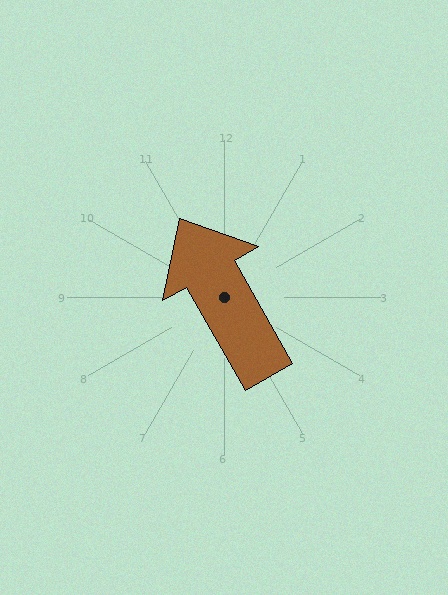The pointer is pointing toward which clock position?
Roughly 11 o'clock.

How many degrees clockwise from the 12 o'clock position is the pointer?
Approximately 330 degrees.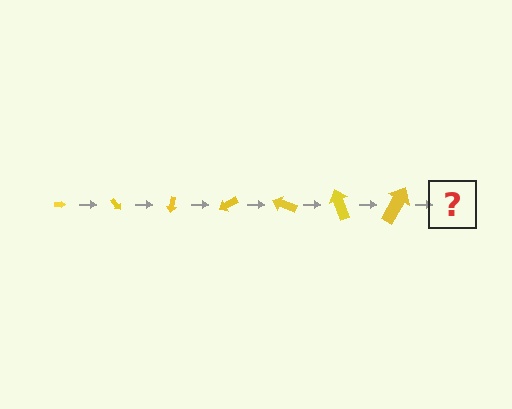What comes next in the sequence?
The next element should be an arrow, larger than the previous one and rotated 350 degrees from the start.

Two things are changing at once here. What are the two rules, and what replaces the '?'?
The two rules are that the arrow grows larger each step and it rotates 50 degrees each step. The '?' should be an arrow, larger than the previous one and rotated 350 degrees from the start.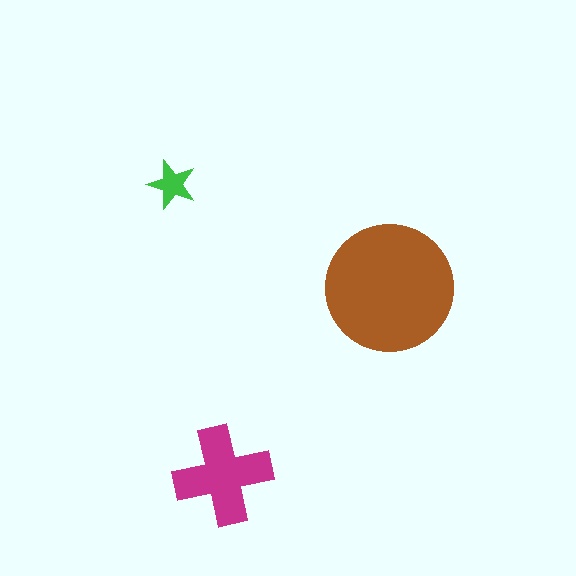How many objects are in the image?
There are 3 objects in the image.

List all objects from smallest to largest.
The green star, the magenta cross, the brown circle.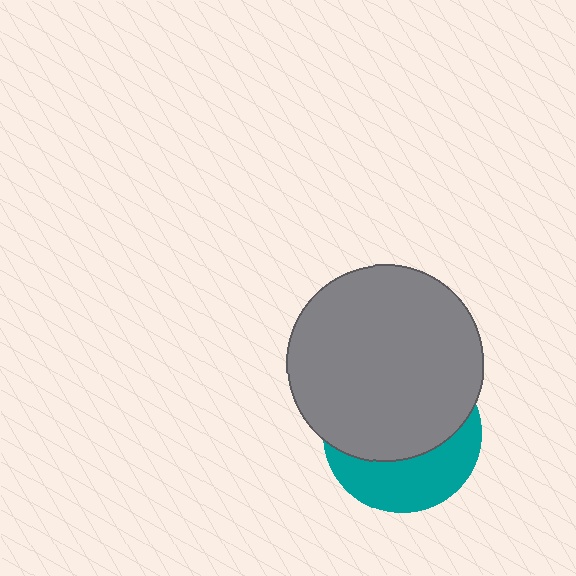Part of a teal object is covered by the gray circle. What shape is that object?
It is a circle.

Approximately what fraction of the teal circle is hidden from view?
Roughly 62% of the teal circle is hidden behind the gray circle.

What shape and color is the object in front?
The object in front is a gray circle.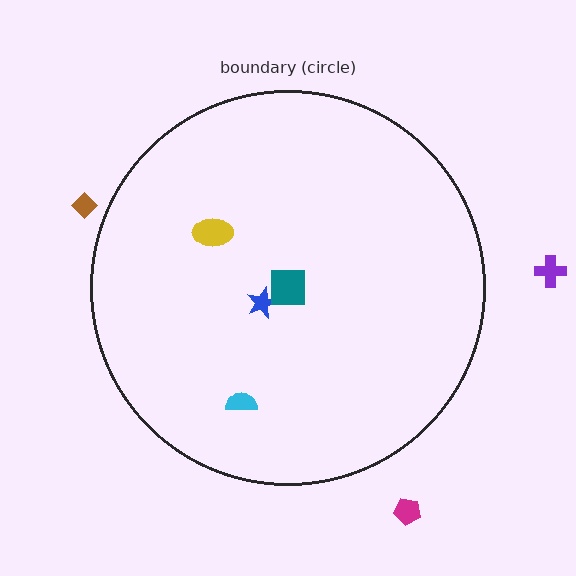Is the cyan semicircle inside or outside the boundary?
Inside.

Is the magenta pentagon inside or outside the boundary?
Outside.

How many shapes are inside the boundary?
4 inside, 3 outside.